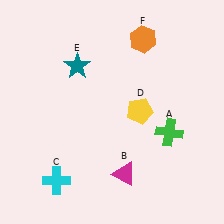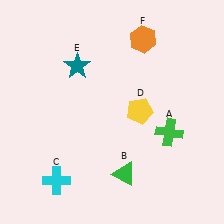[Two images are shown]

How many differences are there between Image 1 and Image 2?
There is 1 difference between the two images.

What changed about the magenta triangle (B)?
In Image 1, B is magenta. In Image 2, it changed to green.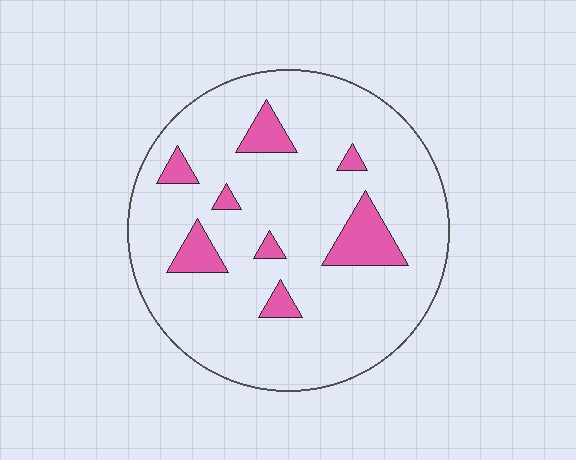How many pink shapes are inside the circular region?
8.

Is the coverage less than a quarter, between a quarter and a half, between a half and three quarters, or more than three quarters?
Less than a quarter.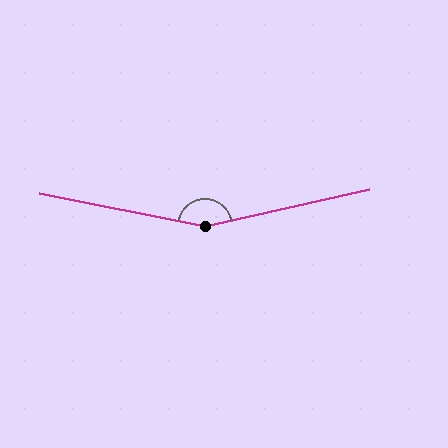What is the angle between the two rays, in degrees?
Approximately 156 degrees.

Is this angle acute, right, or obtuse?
It is obtuse.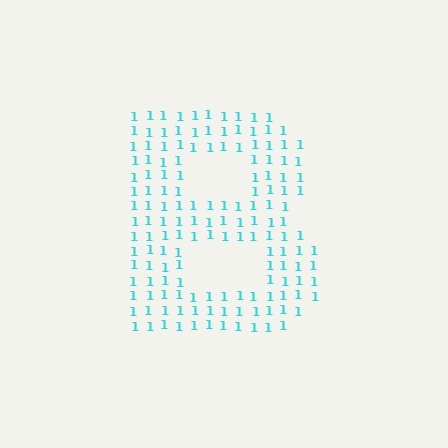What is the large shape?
The large shape is the letter B.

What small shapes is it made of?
It is made of small digit 1's.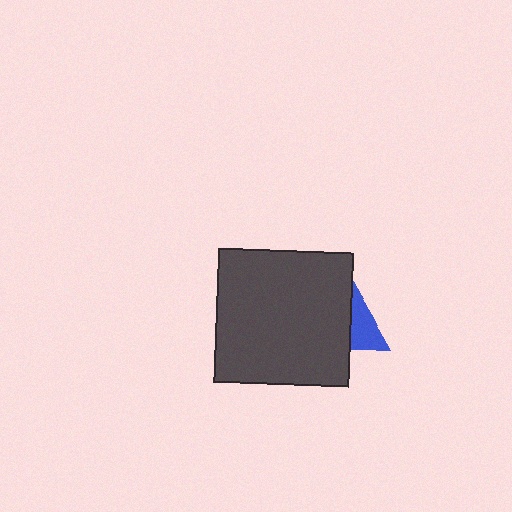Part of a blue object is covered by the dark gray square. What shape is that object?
It is a triangle.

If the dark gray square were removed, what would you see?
You would see the complete blue triangle.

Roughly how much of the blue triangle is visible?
A small part of it is visible (roughly 36%).